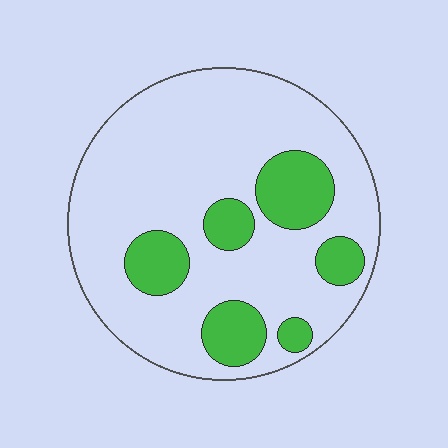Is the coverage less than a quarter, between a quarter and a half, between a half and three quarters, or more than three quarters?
Less than a quarter.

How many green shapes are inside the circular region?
6.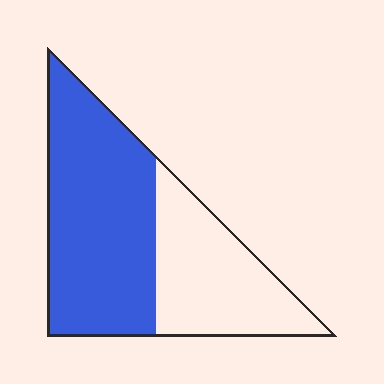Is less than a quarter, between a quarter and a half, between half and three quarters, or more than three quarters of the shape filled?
Between half and three quarters.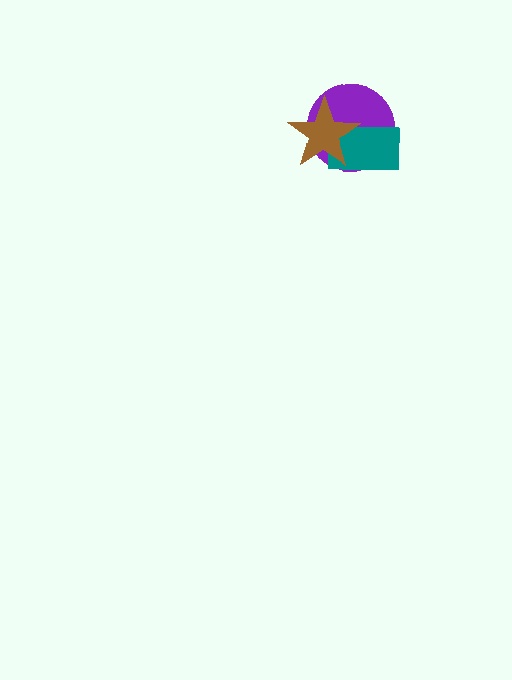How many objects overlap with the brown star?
2 objects overlap with the brown star.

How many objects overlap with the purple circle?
2 objects overlap with the purple circle.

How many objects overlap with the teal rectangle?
2 objects overlap with the teal rectangle.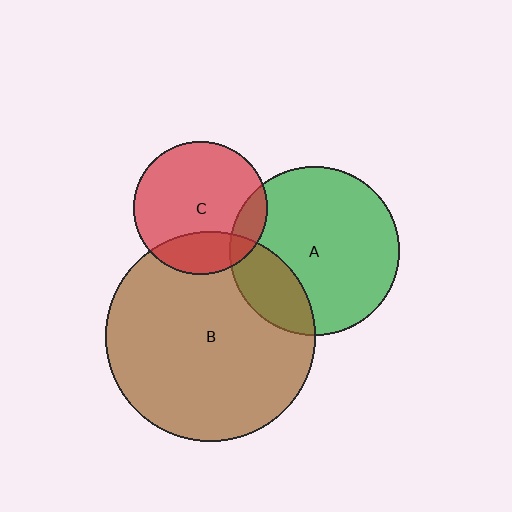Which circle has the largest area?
Circle B (brown).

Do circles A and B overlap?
Yes.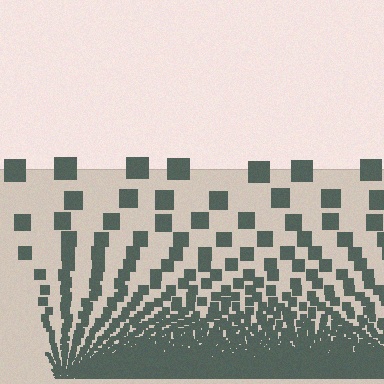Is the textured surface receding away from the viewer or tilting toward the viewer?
The surface appears to tilt toward the viewer. Texture elements get larger and sparser toward the top.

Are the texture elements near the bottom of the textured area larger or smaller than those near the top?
Smaller. The gradient is inverted — elements near the bottom are smaller and denser.